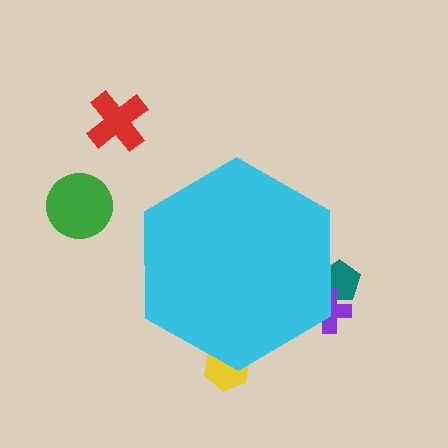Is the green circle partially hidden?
No, the green circle is fully visible.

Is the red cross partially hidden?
No, the red cross is fully visible.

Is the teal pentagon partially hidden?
Yes, the teal pentagon is partially hidden behind the cyan hexagon.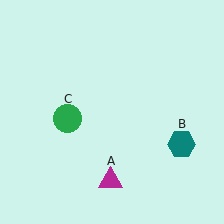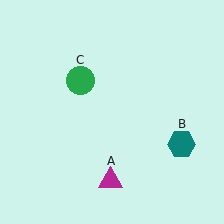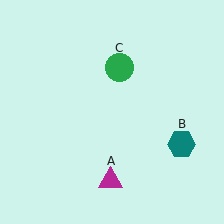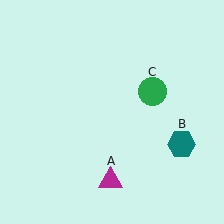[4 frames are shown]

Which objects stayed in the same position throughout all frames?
Magenta triangle (object A) and teal hexagon (object B) remained stationary.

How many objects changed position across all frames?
1 object changed position: green circle (object C).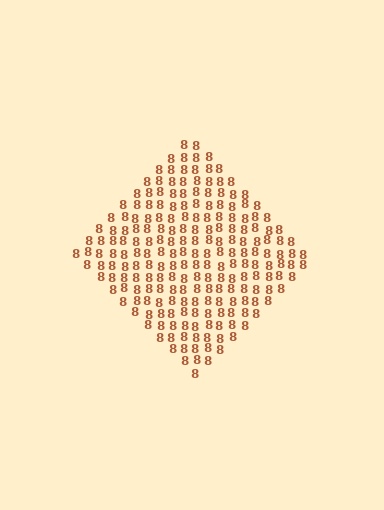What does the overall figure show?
The overall figure shows a diamond.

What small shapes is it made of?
It is made of small digit 8's.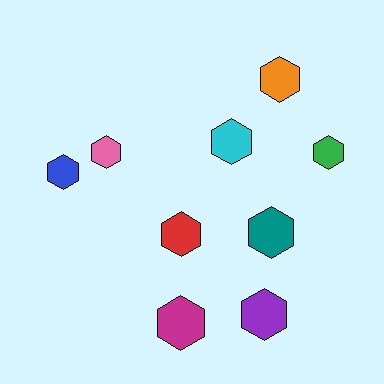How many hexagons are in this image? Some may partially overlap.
There are 9 hexagons.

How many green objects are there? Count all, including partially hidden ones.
There is 1 green object.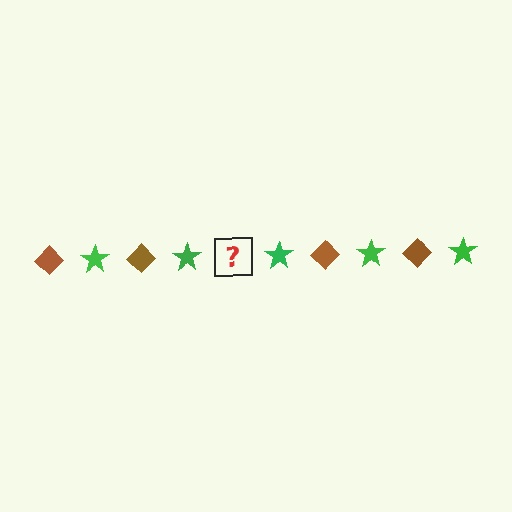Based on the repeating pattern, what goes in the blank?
The blank should be a brown diamond.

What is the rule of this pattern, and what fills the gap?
The rule is that the pattern alternates between brown diamond and green star. The gap should be filled with a brown diamond.